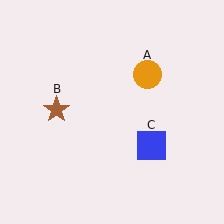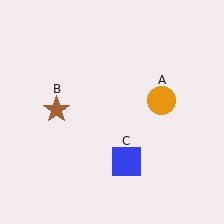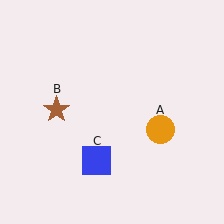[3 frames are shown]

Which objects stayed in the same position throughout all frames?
Brown star (object B) remained stationary.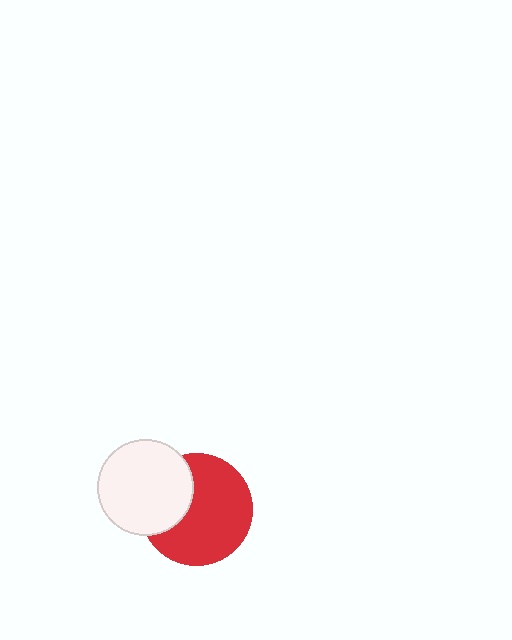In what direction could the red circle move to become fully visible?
The red circle could move right. That would shift it out from behind the white circle entirely.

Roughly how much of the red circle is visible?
Most of it is visible (roughly 69%).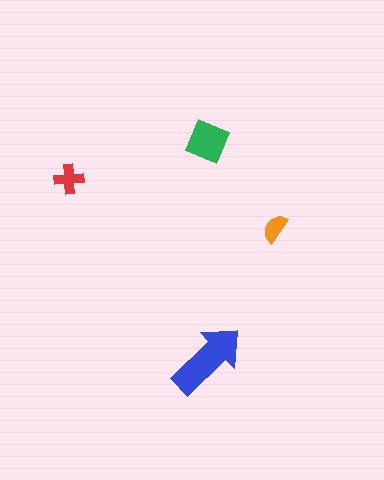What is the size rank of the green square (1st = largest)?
2nd.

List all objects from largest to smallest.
The blue arrow, the green square, the red cross, the orange semicircle.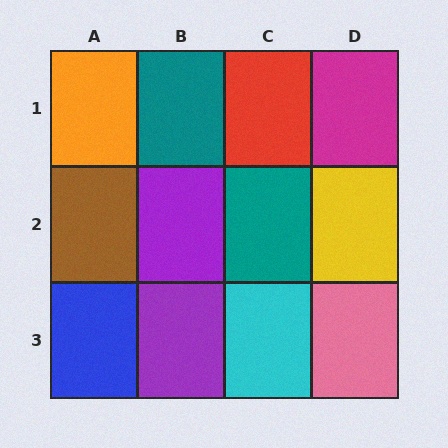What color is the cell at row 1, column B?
Teal.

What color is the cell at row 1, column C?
Red.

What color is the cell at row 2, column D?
Yellow.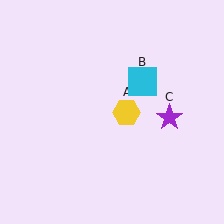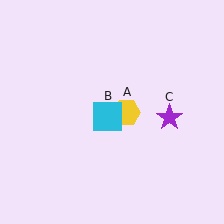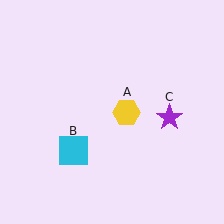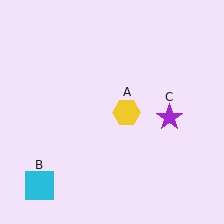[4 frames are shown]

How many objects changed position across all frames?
1 object changed position: cyan square (object B).